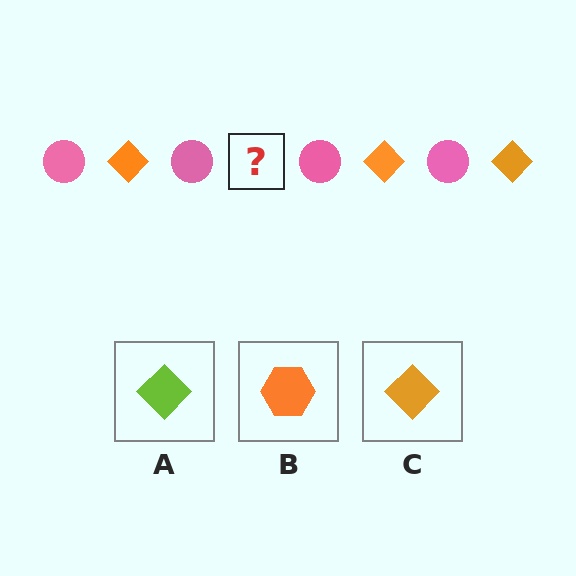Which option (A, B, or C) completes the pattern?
C.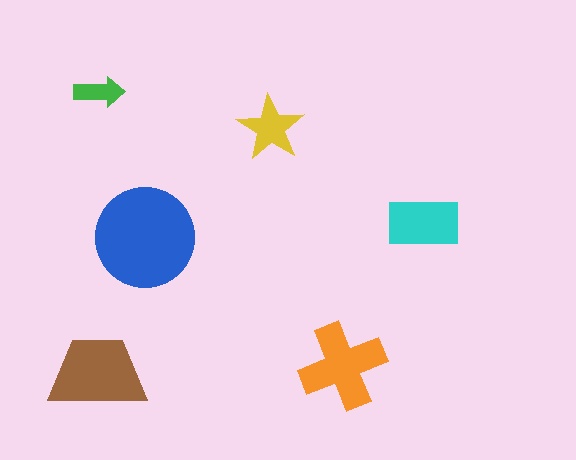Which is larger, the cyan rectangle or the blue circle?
The blue circle.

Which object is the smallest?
The green arrow.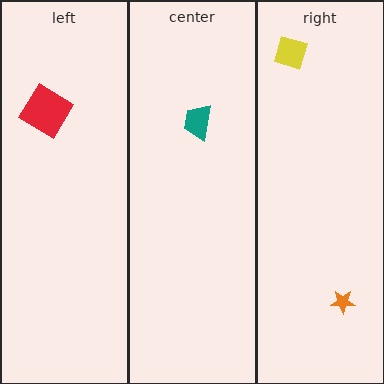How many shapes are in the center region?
1.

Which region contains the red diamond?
The left region.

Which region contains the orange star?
The right region.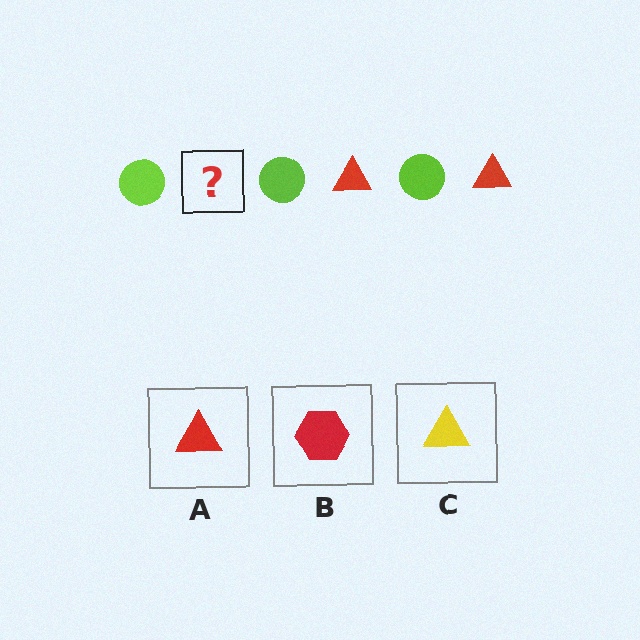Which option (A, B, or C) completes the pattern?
A.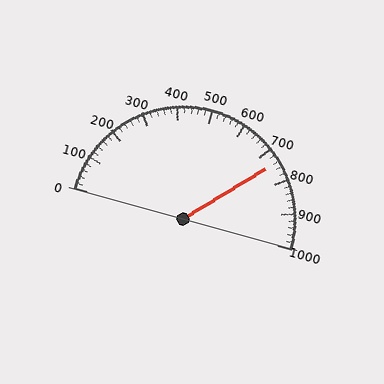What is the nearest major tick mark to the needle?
The nearest major tick mark is 700.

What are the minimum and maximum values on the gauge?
The gauge ranges from 0 to 1000.